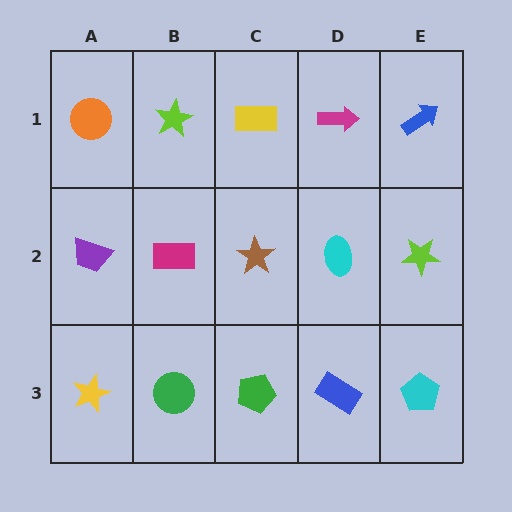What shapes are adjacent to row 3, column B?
A magenta rectangle (row 2, column B), a yellow star (row 3, column A), a green pentagon (row 3, column C).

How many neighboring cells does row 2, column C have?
4.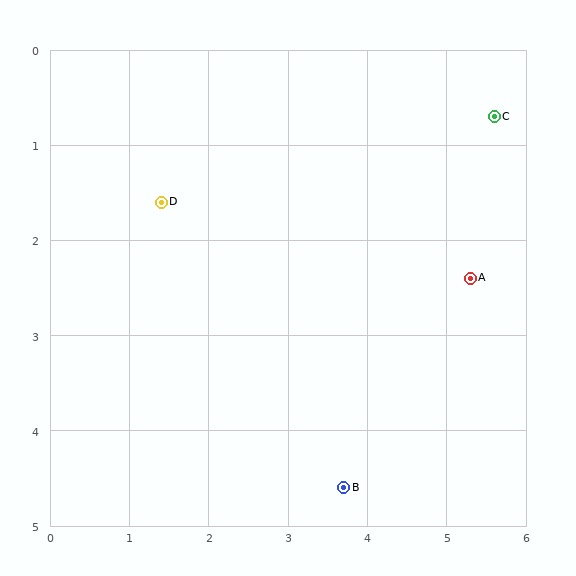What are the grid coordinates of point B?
Point B is at approximately (3.7, 4.6).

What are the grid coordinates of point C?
Point C is at approximately (5.6, 0.7).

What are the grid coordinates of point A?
Point A is at approximately (5.3, 2.4).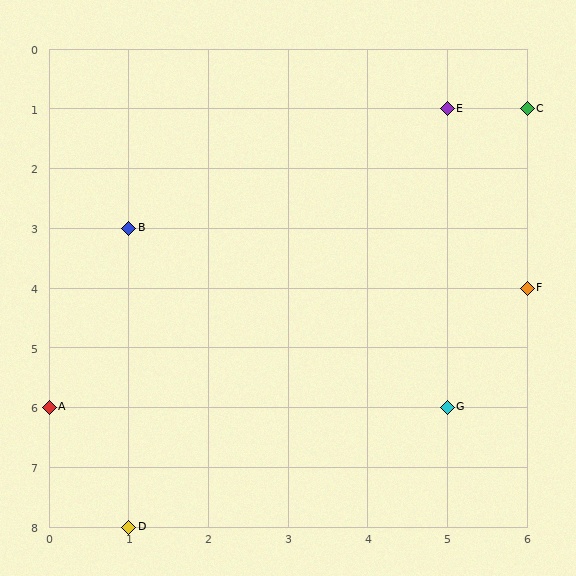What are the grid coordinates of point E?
Point E is at grid coordinates (5, 1).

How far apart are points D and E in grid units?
Points D and E are 4 columns and 7 rows apart (about 8.1 grid units diagonally).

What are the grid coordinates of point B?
Point B is at grid coordinates (1, 3).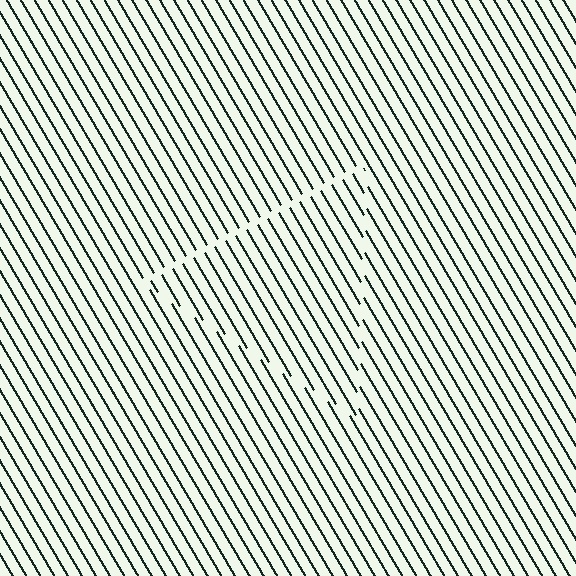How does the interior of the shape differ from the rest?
The interior of the shape contains the same grating, shifted by half a period — the contour is defined by the phase discontinuity where line-ends from the inner and outer gratings abut.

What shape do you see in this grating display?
An illusory triangle. The interior of the shape contains the same grating, shifted by half a period — the contour is defined by the phase discontinuity where line-ends from the inner and outer gratings abut.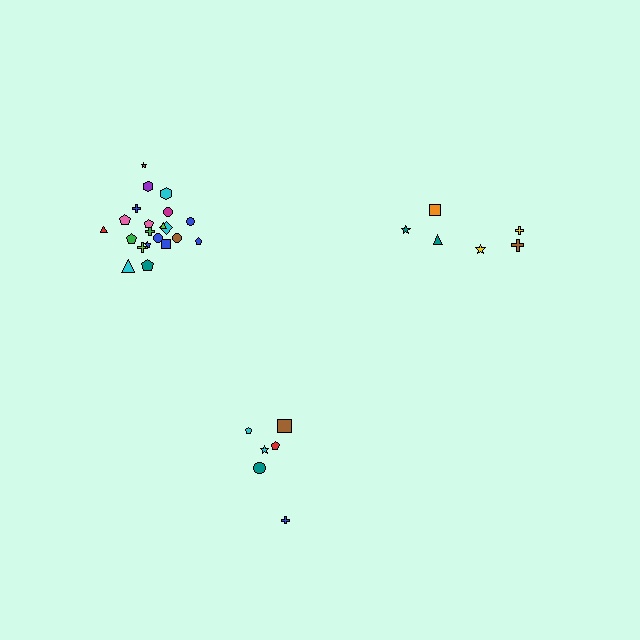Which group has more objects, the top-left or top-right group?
The top-left group.